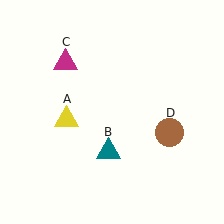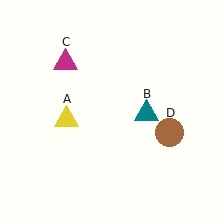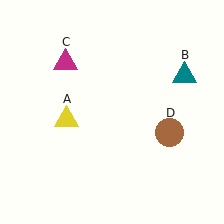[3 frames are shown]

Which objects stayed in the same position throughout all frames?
Yellow triangle (object A) and magenta triangle (object C) and brown circle (object D) remained stationary.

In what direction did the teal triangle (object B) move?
The teal triangle (object B) moved up and to the right.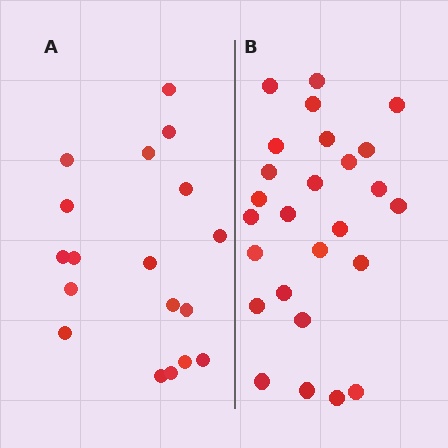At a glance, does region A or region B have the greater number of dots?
Region B (the right region) has more dots.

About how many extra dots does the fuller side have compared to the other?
Region B has roughly 8 or so more dots than region A.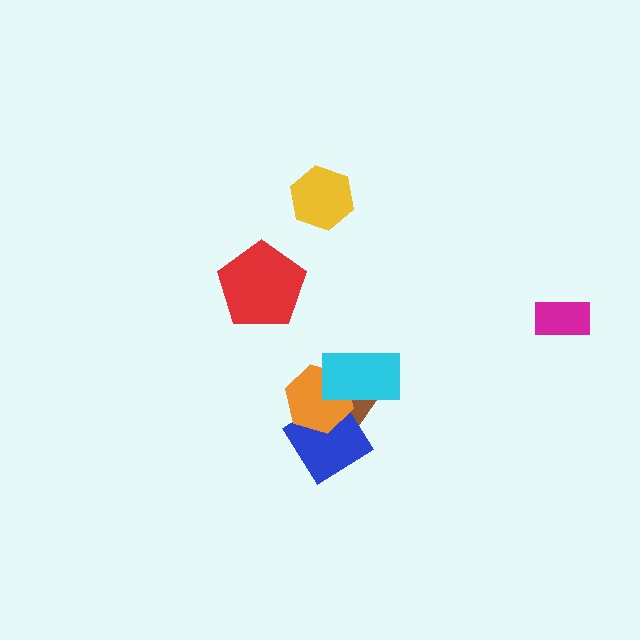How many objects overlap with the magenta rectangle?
0 objects overlap with the magenta rectangle.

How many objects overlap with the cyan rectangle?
2 objects overlap with the cyan rectangle.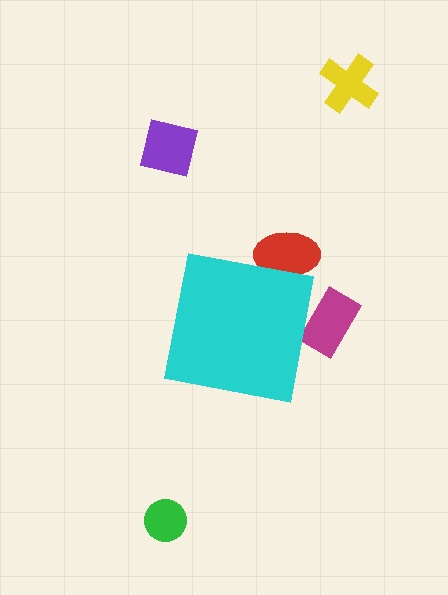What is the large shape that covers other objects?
A cyan square.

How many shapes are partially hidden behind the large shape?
2 shapes are partially hidden.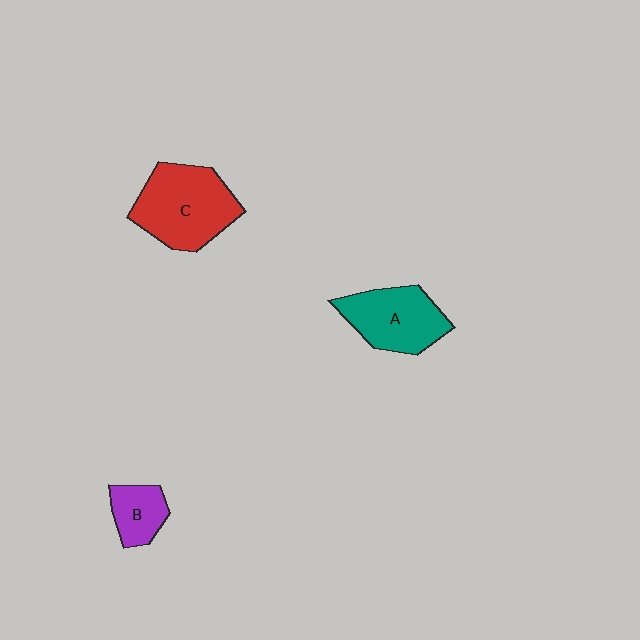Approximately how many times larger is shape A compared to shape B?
Approximately 1.9 times.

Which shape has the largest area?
Shape C (red).